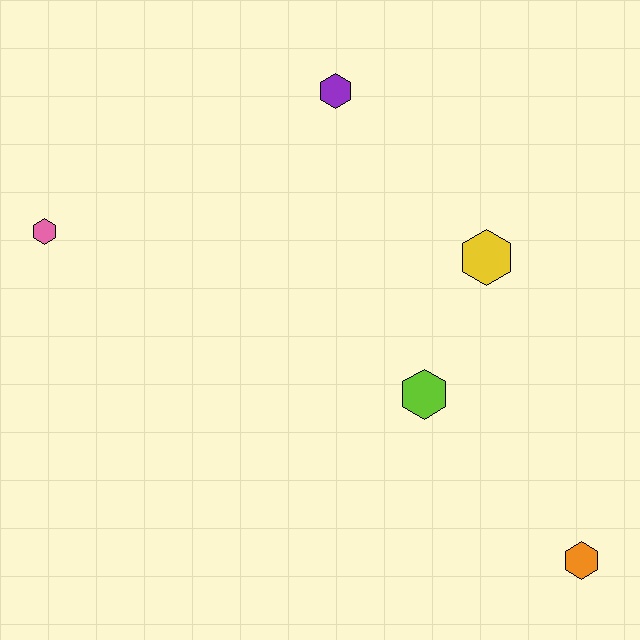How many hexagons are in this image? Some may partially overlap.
There are 5 hexagons.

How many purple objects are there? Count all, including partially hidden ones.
There is 1 purple object.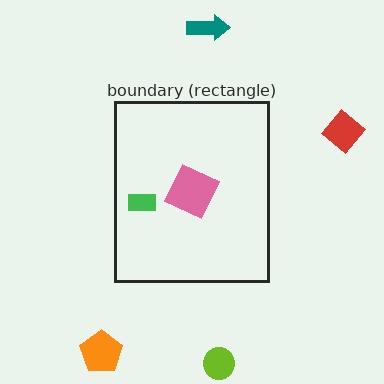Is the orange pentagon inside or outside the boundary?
Outside.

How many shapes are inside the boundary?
2 inside, 4 outside.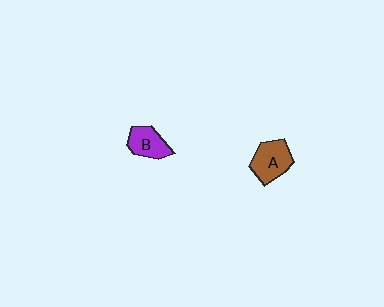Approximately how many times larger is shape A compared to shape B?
Approximately 1.3 times.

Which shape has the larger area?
Shape A (brown).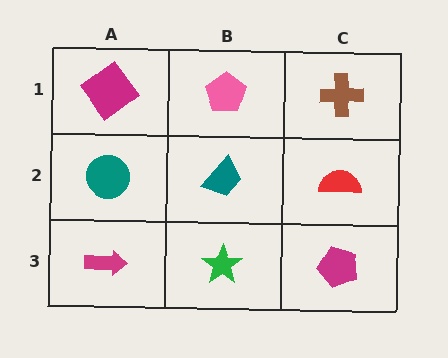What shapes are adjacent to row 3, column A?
A teal circle (row 2, column A), a green star (row 3, column B).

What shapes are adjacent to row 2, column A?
A magenta diamond (row 1, column A), a magenta arrow (row 3, column A), a teal trapezoid (row 2, column B).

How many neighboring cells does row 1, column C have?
2.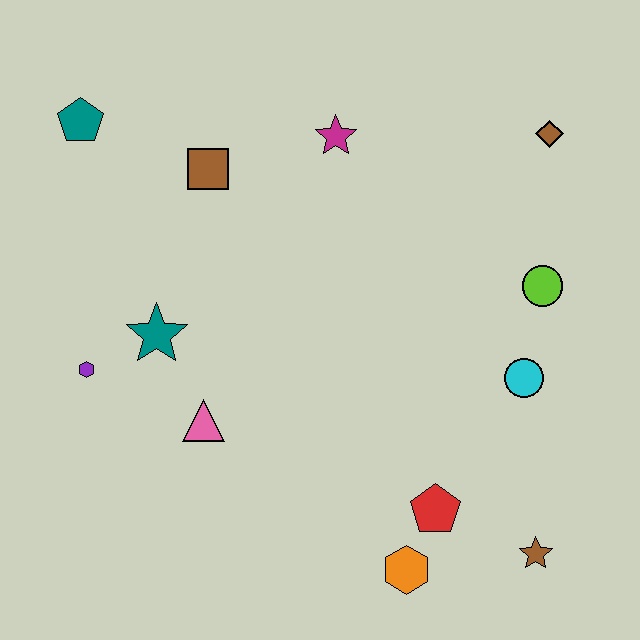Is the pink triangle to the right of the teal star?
Yes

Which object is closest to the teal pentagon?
The brown square is closest to the teal pentagon.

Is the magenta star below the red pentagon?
No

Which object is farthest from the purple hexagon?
The brown diamond is farthest from the purple hexagon.